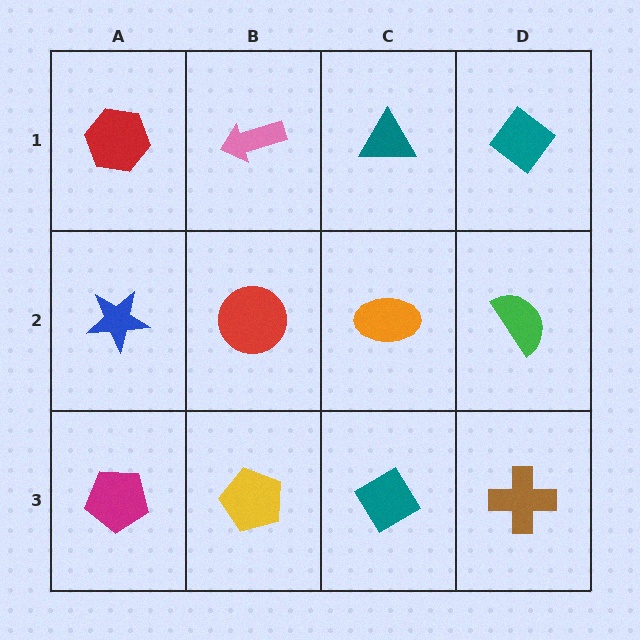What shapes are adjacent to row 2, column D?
A teal diamond (row 1, column D), a brown cross (row 3, column D), an orange ellipse (row 2, column C).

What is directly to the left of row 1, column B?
A red hexagon.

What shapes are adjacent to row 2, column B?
A pink arrow (row 1, column B), a yellow pentagon (row 3, column B), a blue star (row 2, column A), an orange ellipse (row 2, column C).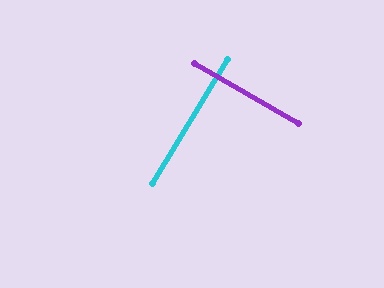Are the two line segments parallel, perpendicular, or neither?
Perpendicular — they meet at approximately 89°.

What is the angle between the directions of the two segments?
Approximately 89 degrees.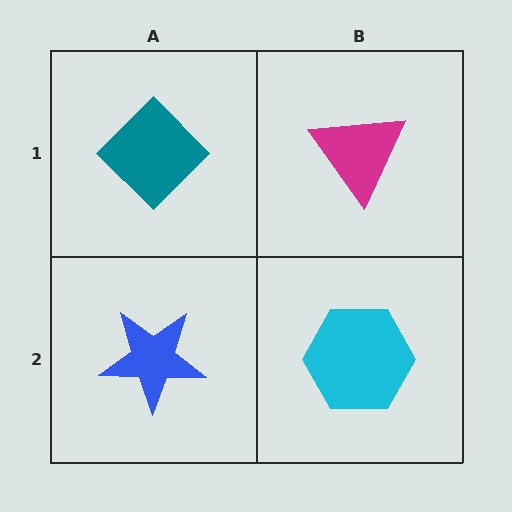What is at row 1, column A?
A teal diamond.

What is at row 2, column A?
A blue star.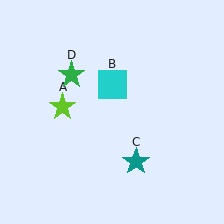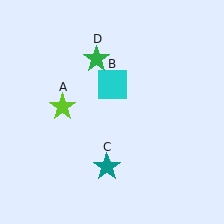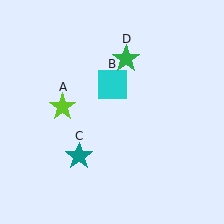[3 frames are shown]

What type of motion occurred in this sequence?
The teal star (object C), green star (object D) rotated clockwise around the center of the scene.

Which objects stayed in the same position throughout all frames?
Lime star (object A) and cyan square (object B) remained stationary.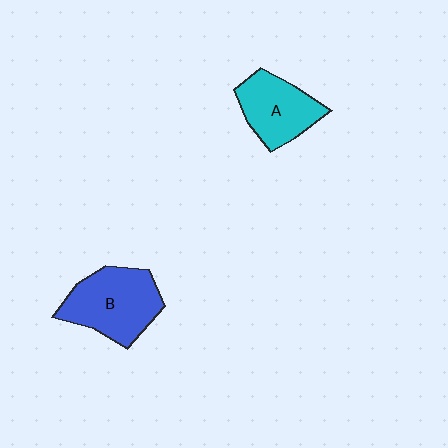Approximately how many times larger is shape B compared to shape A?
Approximately 1.3 times.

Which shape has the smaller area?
Shape A (cyan).